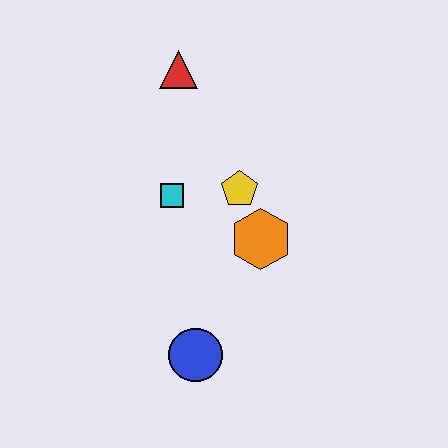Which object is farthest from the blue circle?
The red triangle is farthest from the blue circle.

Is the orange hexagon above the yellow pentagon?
No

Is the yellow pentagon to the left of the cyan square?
No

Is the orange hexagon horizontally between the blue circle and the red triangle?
No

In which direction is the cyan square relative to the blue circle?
The cyan square is above the blue circle.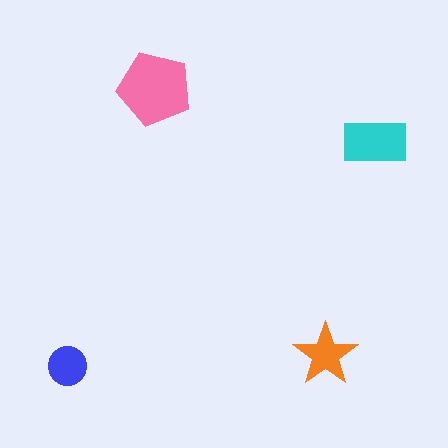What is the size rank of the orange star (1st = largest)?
3rd.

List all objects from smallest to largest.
The blue circle, the orange star, the cyan rectangle, the pink pentagon.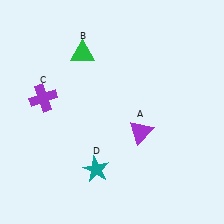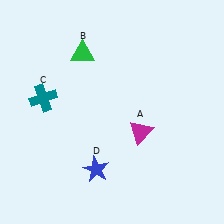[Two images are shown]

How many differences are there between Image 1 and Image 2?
There are 3 differences between the two images.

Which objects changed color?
A changed from purple to magenta. C changed from purple to teal. D changed from teal to blue.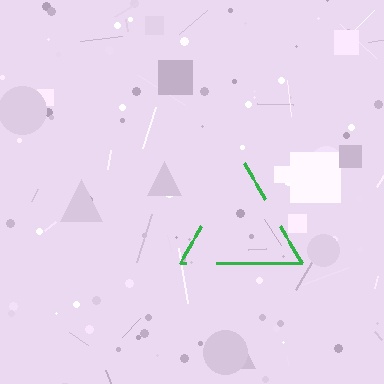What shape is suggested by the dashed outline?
The dashed outline suggests a triangle.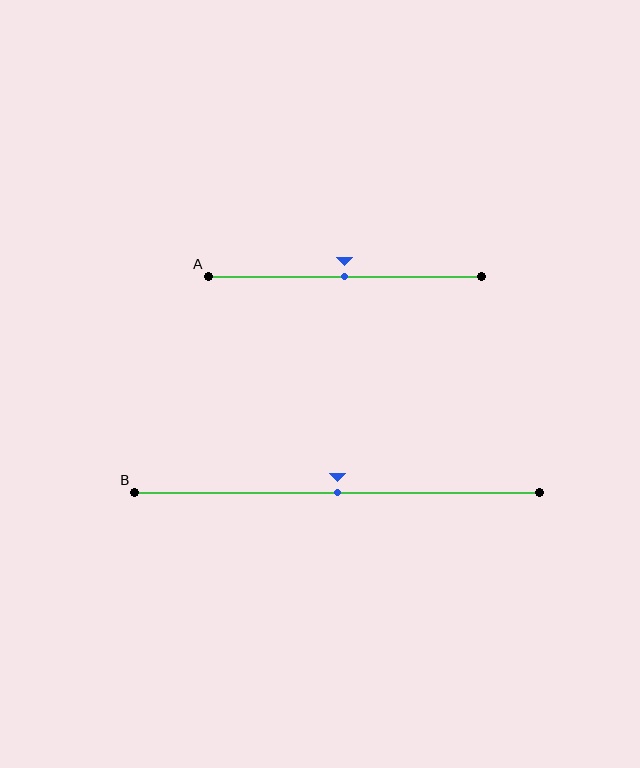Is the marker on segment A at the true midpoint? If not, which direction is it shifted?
Yes, the marker on segment A is at the true midpoint.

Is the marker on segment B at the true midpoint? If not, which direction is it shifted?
Yes, the marker on segment B is at the true midpoint.